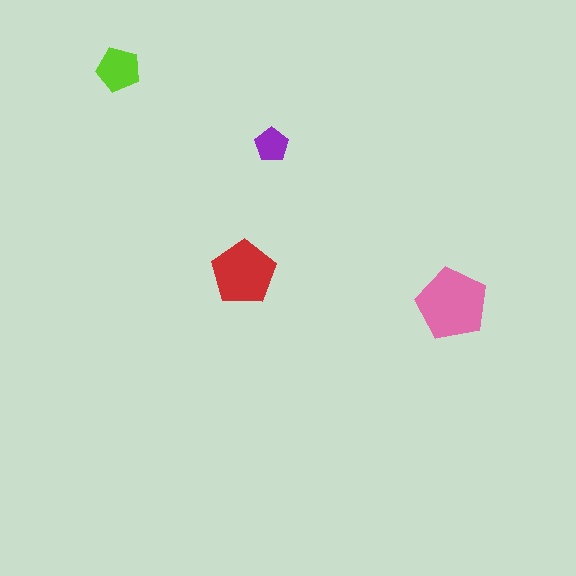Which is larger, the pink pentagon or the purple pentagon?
The pink one.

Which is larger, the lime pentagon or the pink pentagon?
The pink one.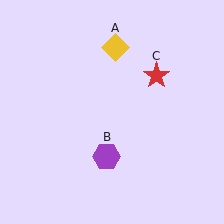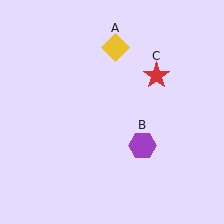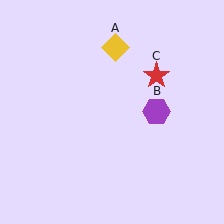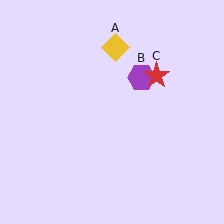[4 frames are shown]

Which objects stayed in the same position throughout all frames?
Yellow diamond (object A) and red star (object C) remained stationary.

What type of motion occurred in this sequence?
The purple hexagon (object B) rotated counterclockwise around the center of the scene.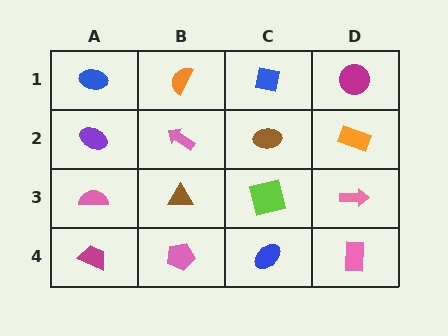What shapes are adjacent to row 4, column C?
A lime square (row 3, column C), a pink pentagon (row 4, column B), a pink rectangle (row 4, column D).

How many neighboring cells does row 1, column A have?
2.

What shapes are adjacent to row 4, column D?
A pink arrow (row 3, column D), a blue ellipse (row 4, column C).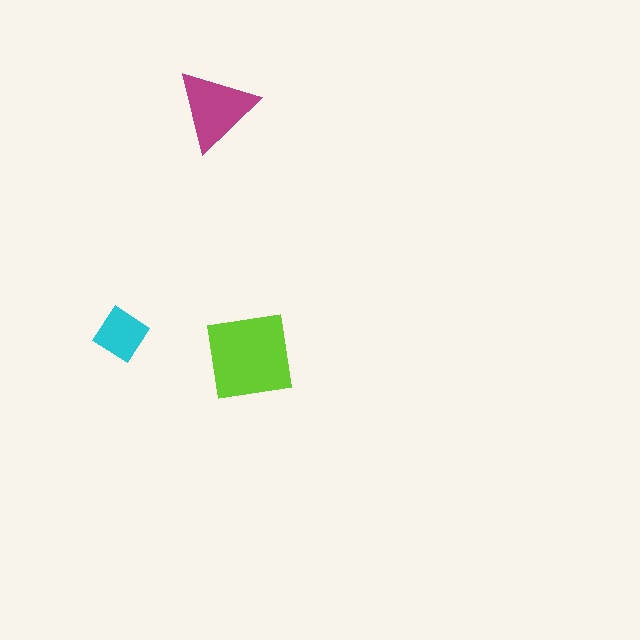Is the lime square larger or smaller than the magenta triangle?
Larger.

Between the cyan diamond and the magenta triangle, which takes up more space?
The magenta triangle.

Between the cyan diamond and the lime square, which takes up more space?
The lime square.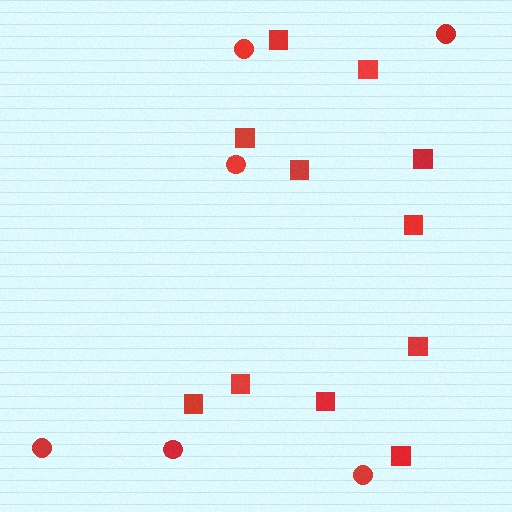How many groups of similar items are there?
There are 2 groups: one group of squares (11) and one group of circles (6).